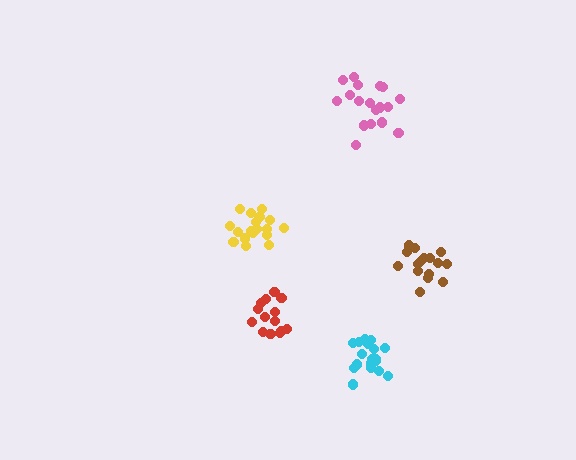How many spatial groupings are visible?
There are 5 spatial groupings.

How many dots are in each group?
Group 1: 18 dots, Group 2: 17 dots, Group 3: 14 dots, Group 4: 19 dots, Group 5: 18 dots (86 total).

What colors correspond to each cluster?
The clusters are colored: yellow, brown, red, cyan, pink.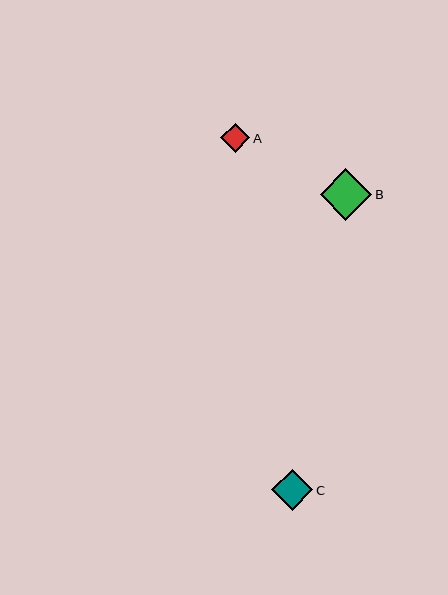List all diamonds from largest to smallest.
From largest to smallest: B, C, A.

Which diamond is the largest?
Diamond B is the largest with a size of approximately 52 pixels.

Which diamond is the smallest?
Diamond A is the smallest with a size of approximately 29 pixels.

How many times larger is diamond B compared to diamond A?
Diamond B is approximately 1.8 times the size of diamond A.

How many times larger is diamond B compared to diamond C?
Diamond B is approximately 1.3 times the size of diamond C.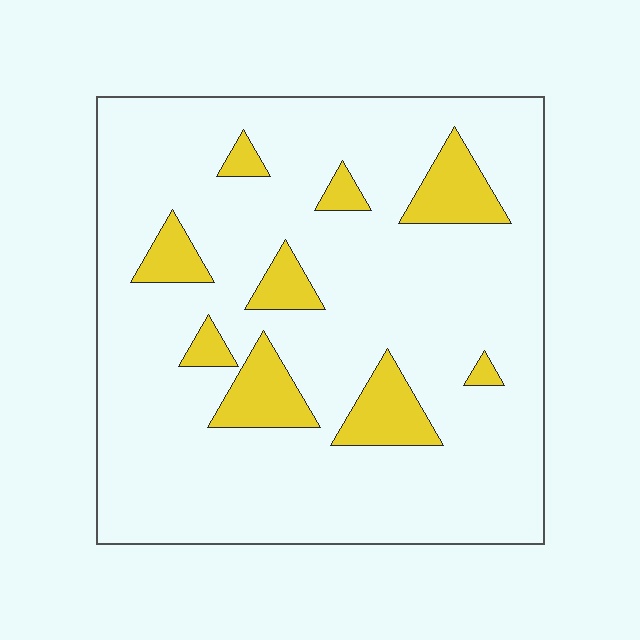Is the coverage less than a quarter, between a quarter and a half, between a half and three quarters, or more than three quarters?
Less than a quarter.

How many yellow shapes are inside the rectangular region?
9.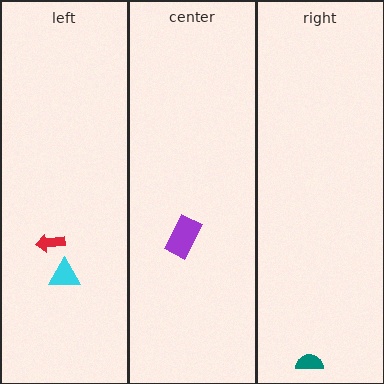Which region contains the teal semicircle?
The right region.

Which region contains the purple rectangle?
The center region.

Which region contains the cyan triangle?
The left region.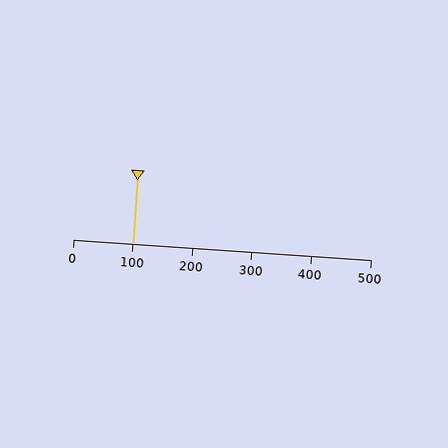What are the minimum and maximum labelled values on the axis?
The axis runs from 0 to 500.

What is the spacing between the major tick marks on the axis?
The major ticks are spaced 100 apart.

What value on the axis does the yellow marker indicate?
The marker indicates approximately 100.